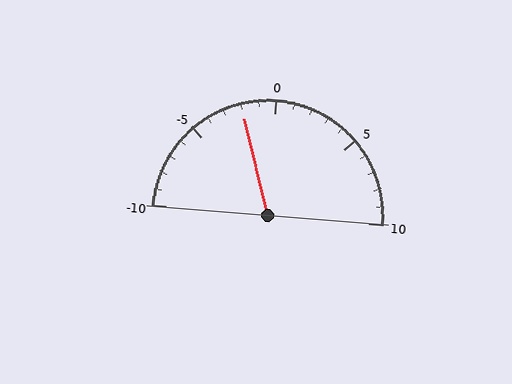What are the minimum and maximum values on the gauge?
The gauge ranges from -10 to 10.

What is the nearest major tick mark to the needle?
The nearest major tick mark is 0.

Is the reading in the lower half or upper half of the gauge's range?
The reading is in the lower half of the range (-10 to 10).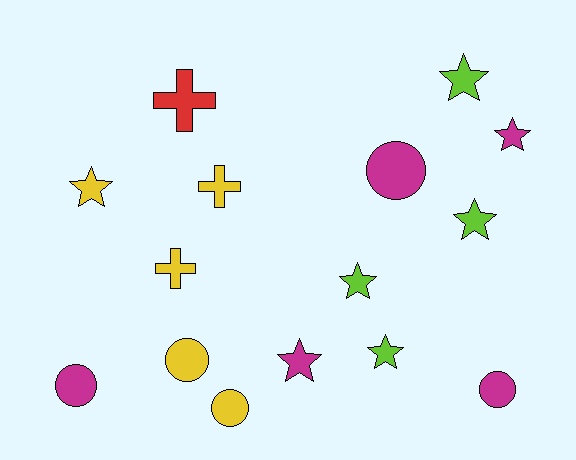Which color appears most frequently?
Magenta, with 5 objects.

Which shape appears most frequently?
Star, with 7 objects.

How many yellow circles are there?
There are 2 yellow circles.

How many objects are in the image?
There are 15 objects.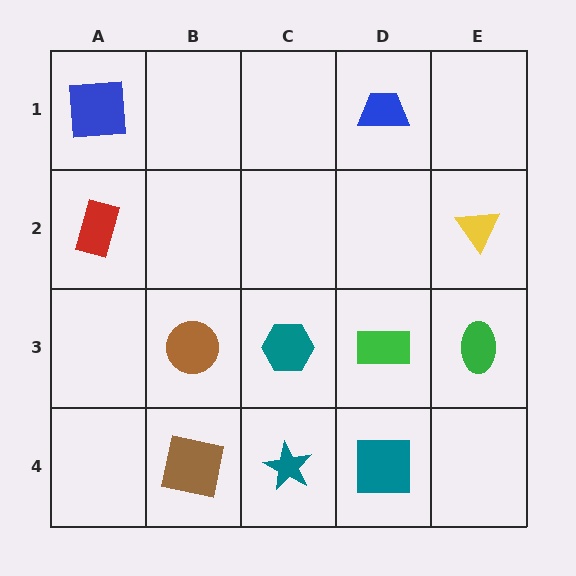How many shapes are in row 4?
3 shapes.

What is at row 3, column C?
A teal hexagon.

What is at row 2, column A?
A red rectangle.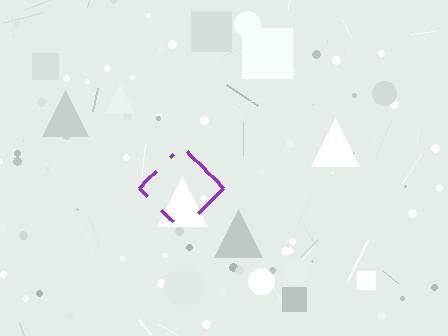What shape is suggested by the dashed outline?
The dashed outline suggests a diamond.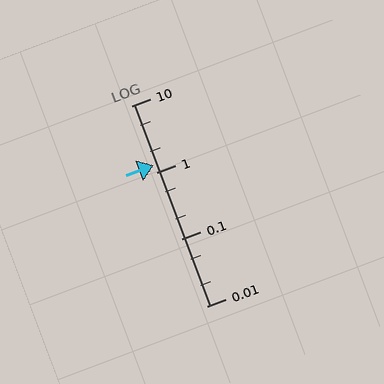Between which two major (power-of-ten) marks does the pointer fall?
The pointer is between 1 and 10.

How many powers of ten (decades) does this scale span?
The scale spans 3 decades, from 0.01 to 10.